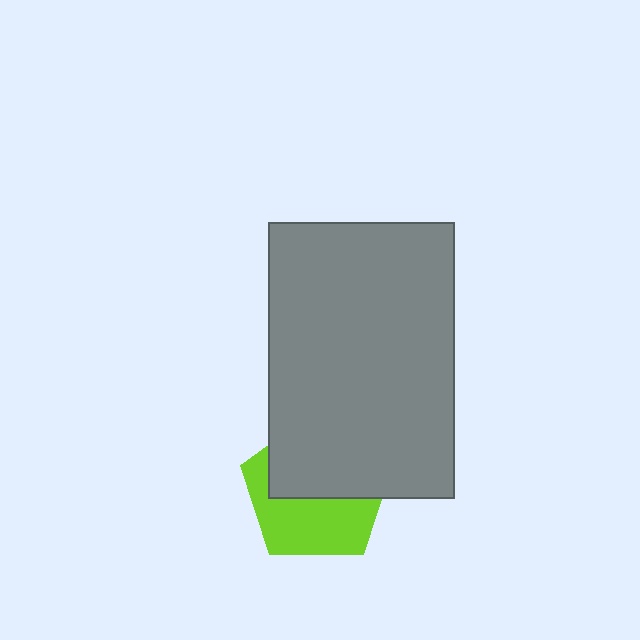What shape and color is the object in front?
The object in front is a gray rectangle.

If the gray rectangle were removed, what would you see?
You would see the complete lime pentagon.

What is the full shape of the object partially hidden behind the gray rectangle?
The partially hidden object is a lime pentagon.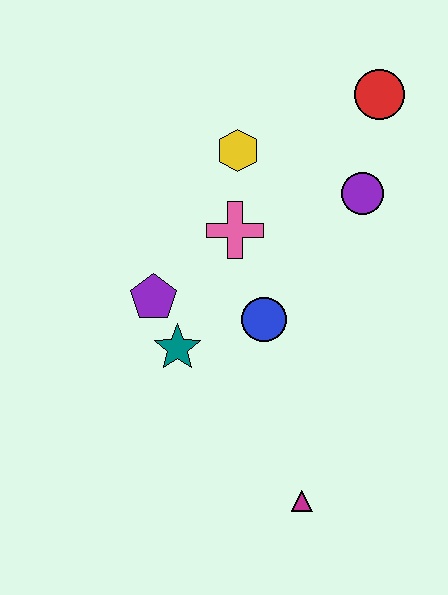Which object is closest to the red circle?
The purple circle is closest to the red circle.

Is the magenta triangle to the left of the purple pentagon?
No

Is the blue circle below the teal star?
No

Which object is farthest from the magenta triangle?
The red circle is farthest from the magenta triangle.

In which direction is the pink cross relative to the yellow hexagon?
The pink cross is below the yellow hexagon.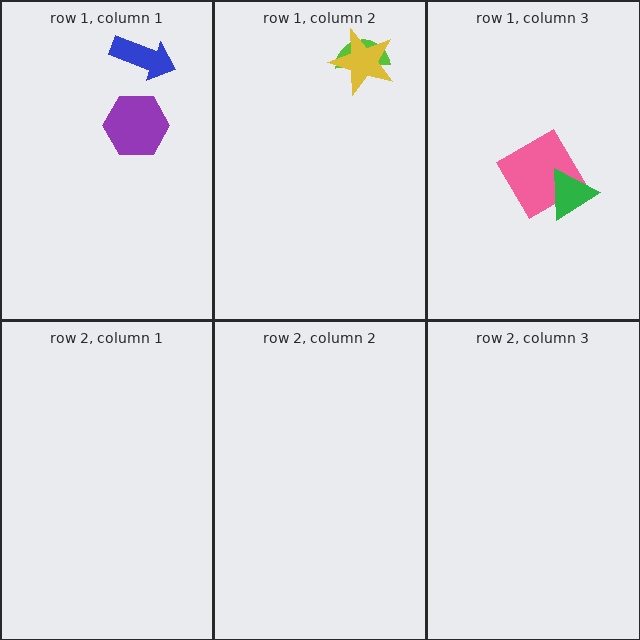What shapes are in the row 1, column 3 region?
The pink diamond, the green triangle.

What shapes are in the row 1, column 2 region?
The lime semicircle, the yellow star.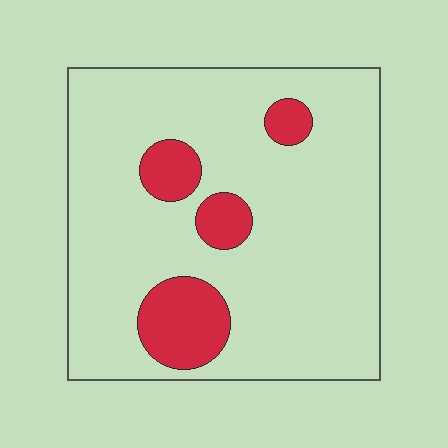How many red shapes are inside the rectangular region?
4.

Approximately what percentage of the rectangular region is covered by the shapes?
Approximately 15%.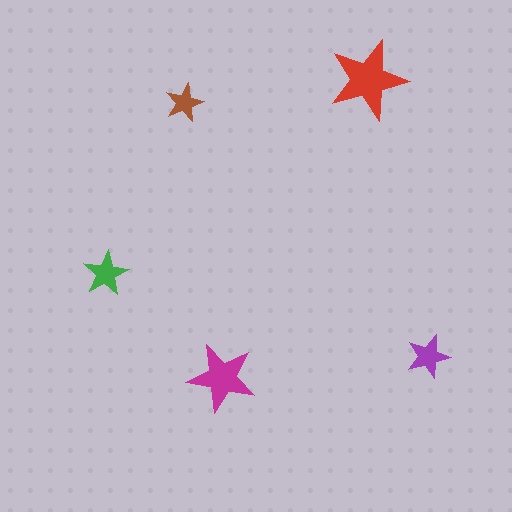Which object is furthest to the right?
The purple star is rightmost.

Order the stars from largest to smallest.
the red one, the magenta one, the green one, the purple one, the brown one.